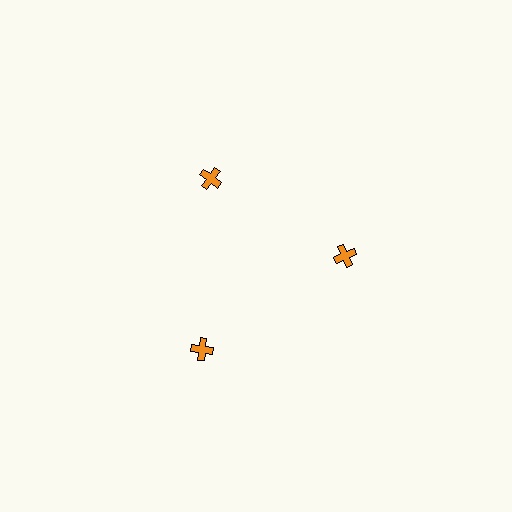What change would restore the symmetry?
The symmetry would be restored by moving it inward, back onto the ring so that all 3 crosses sit at equal angles and equal distance from the center.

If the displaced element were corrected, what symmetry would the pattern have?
It would have 3-fold rotational symmetry — the pattern would map onto itself every 120 degrees.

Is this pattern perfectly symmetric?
No. The 3 orange crosses are arranged in a ring, but one element near the 7 o'clock position is pushed outward from the center, breaking the 3-fold rotational symmetry.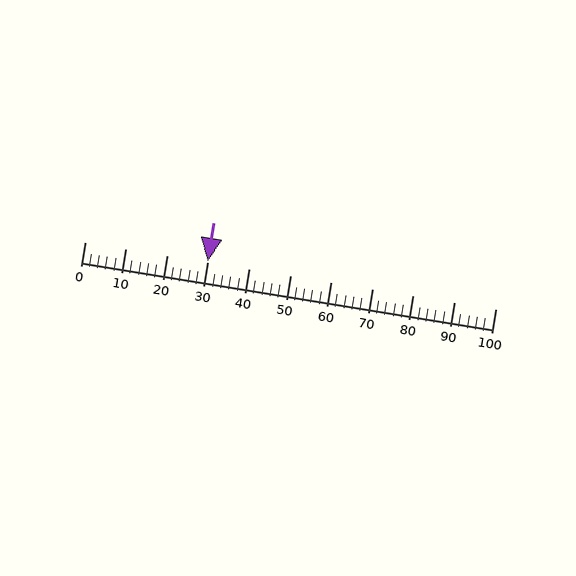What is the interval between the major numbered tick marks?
The major tick marks are spaced 10 units apart.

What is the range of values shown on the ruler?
The ruler shows values from 0 to 100.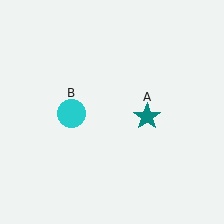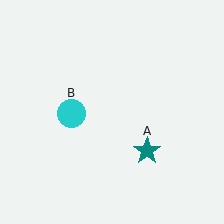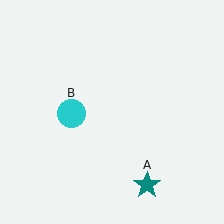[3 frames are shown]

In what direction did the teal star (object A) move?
The teal star (object A) moved down.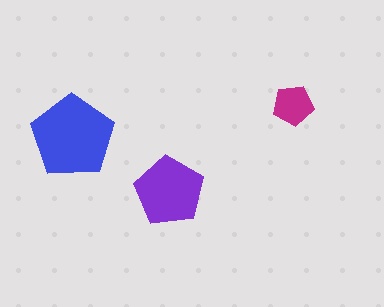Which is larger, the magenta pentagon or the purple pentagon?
The purple one.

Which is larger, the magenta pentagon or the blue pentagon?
The blue one.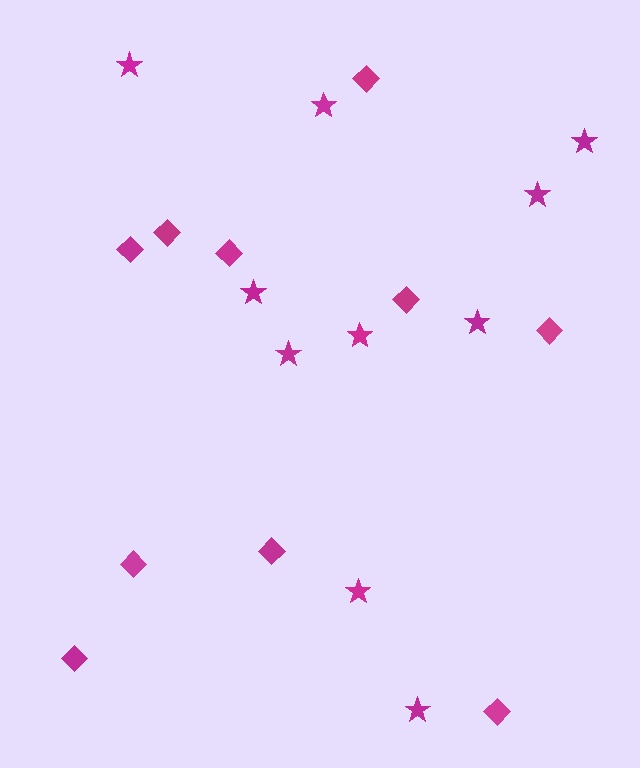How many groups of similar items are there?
There are 2 groups: one group of stars (10) and one group of diamonds (10).